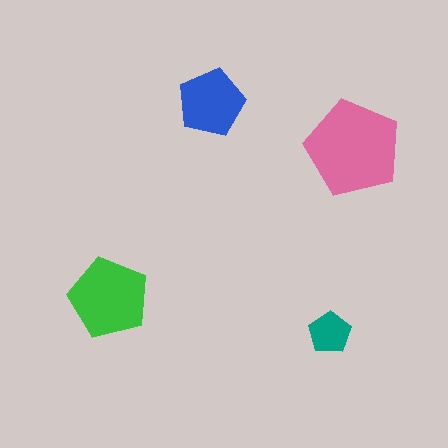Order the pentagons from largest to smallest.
the pink one, the green one, the blue one, the teal one.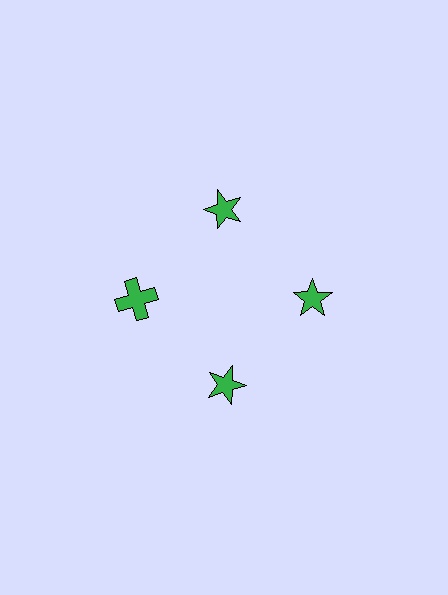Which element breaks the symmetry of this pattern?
The green cross at roughly the 9 o'clock position breaks the symmetry. All other shapes are green stars.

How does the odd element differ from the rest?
It has a different shape: cross instead of star.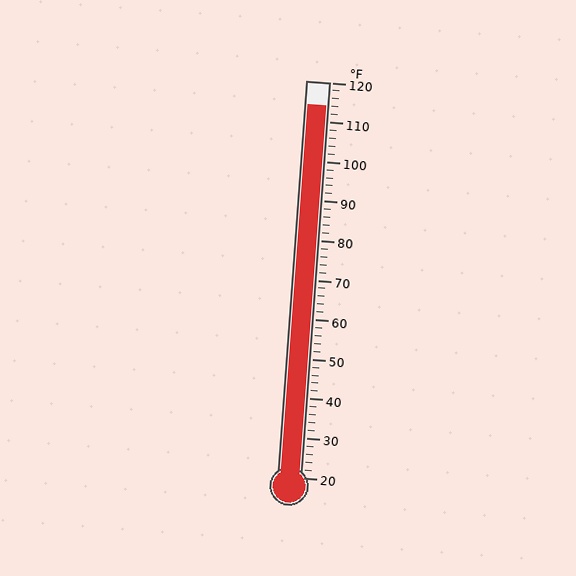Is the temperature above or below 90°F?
The temperature is above 90°F.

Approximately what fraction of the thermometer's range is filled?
The thermometer is filled to approximately 95% of its range.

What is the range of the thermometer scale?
The thermometer scale ranges from 20°F to 120°F.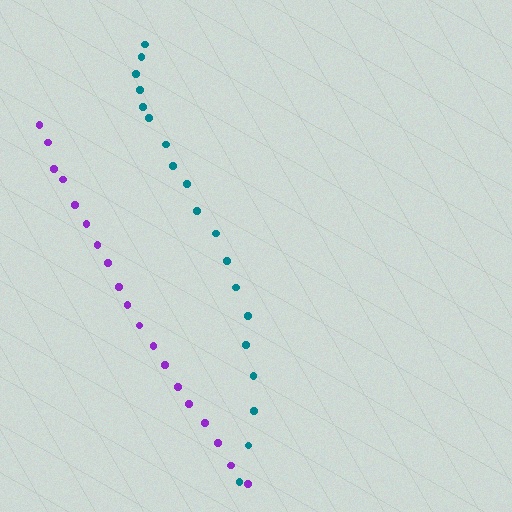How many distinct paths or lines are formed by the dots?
There are 2 distinct paths.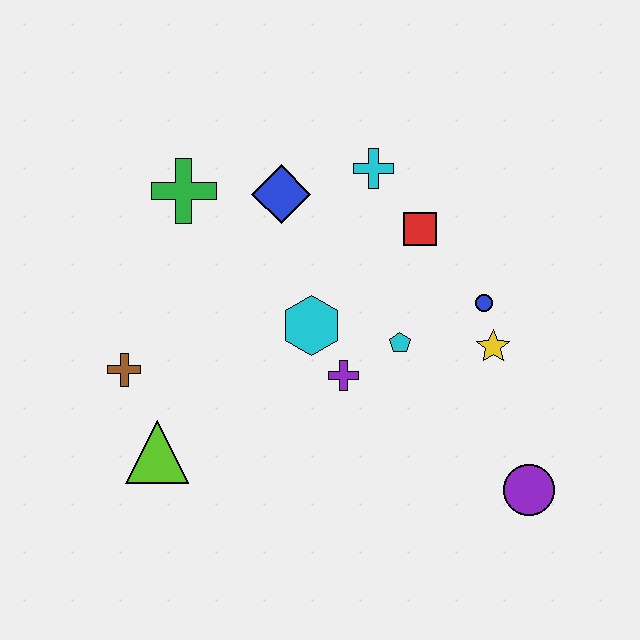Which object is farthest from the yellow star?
The brown cross is farthest from the yellow star.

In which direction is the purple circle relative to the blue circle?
The purple circle is below the blue circle.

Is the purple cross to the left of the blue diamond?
No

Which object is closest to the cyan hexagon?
The purple cross is closest to the cyan hexagon.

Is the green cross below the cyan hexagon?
No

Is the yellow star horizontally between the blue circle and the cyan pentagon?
No